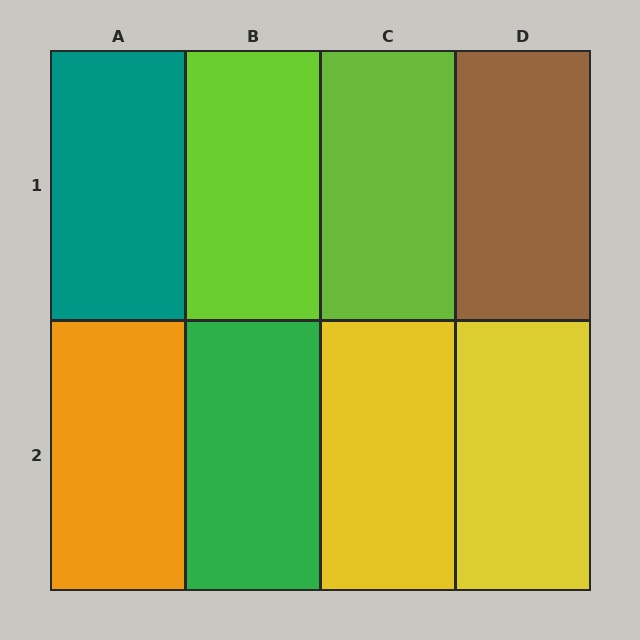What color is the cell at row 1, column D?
Brown.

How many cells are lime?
2 cells are lime.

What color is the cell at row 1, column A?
Teal.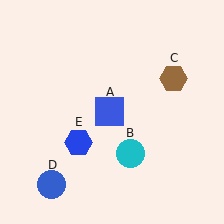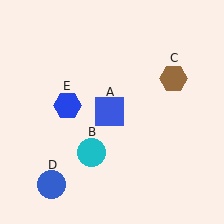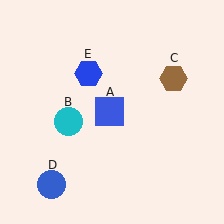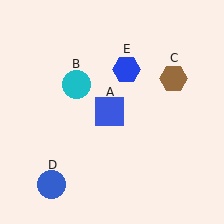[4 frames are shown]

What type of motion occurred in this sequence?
The cyan circle (object B), blue hexagon (object E) rotated clockwise around the center of the scene.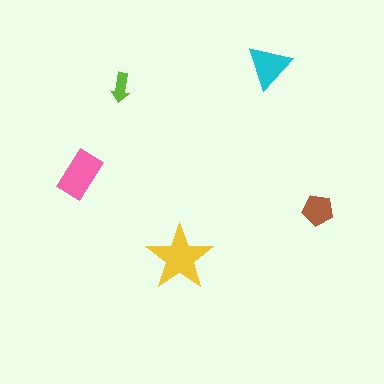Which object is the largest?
The yellow star.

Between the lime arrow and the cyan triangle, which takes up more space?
The cyan triangle.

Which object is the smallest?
The lime arrow.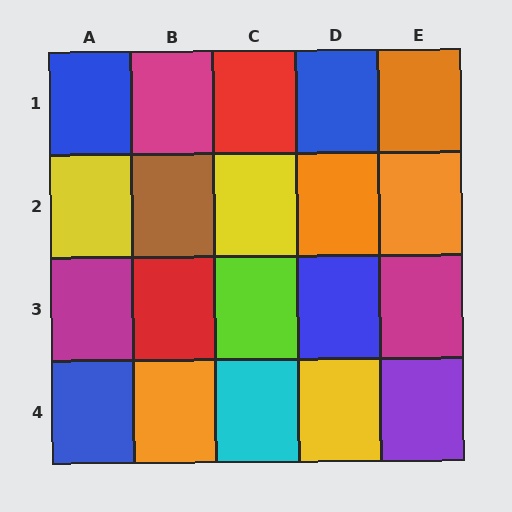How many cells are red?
2 cells are red.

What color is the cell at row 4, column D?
Yellow.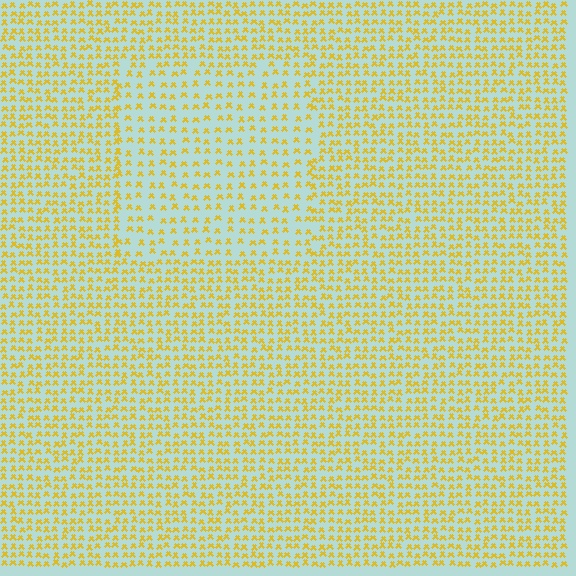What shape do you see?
I see a rectangle.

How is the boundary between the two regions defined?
The boundary is defined by a change in element density (approximately 1.7x ratio). All elements are the same color, size, and shape.